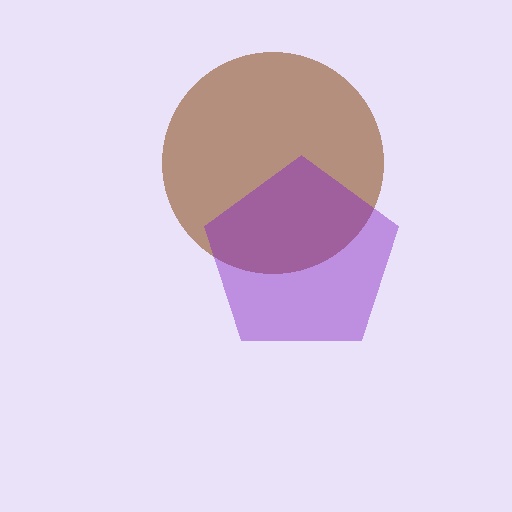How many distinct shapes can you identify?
There are 2 distinct shapes: a brown circle, a purple pentagon.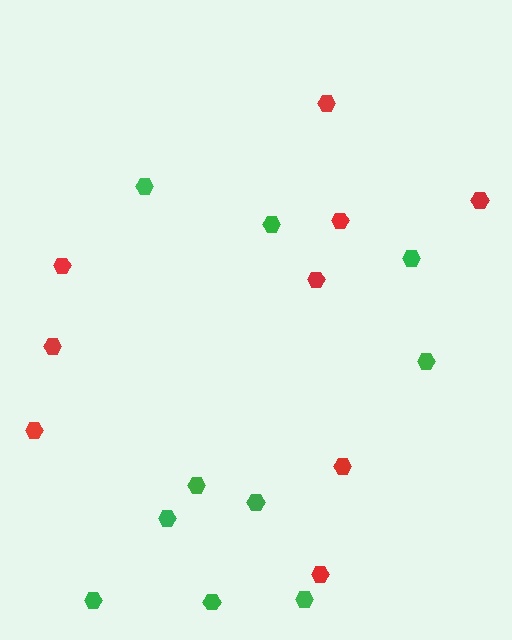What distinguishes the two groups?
There are 2 groups: one group of green hexagons (10) and one group of red hexagons (9).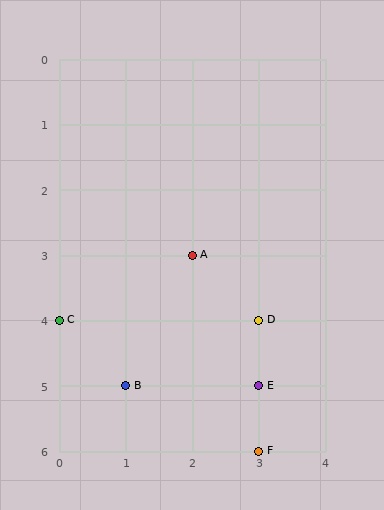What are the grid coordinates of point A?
Point A is at grid coordinates (2, 3).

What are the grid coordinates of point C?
Point C is at grid coordinates (0, 4).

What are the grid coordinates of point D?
Point D is at grid coordinates (3, 4).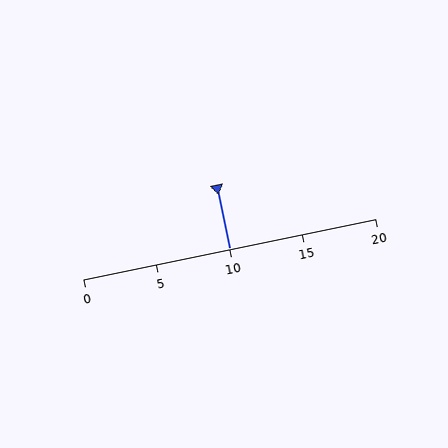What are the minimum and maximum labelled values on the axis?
The axis runs from 0 to 20.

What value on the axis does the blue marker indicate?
The marker indicates approximately 10.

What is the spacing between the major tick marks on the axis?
The major ticks are spaced 5 apart.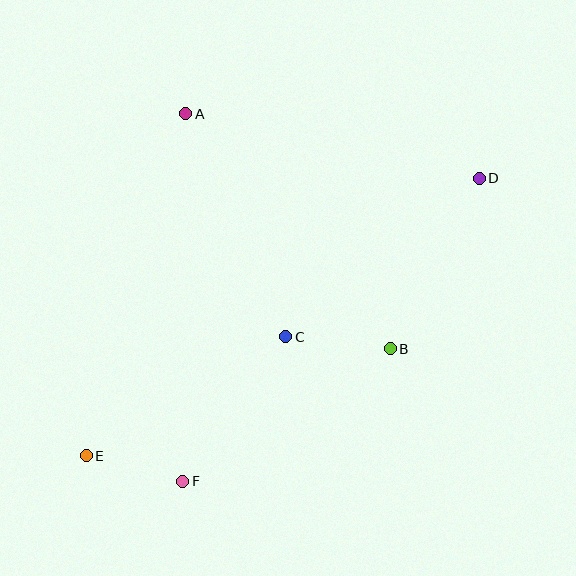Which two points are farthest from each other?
Points D and E are farthest from each other.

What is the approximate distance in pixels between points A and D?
The distance between A and D is approximately 300 pixels.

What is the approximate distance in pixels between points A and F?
The distance between A and F is approximately 368 pixels.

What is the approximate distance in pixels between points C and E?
The distance between C and E is approximately 232 pixels.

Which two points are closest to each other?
Points E and F are closest to each other.